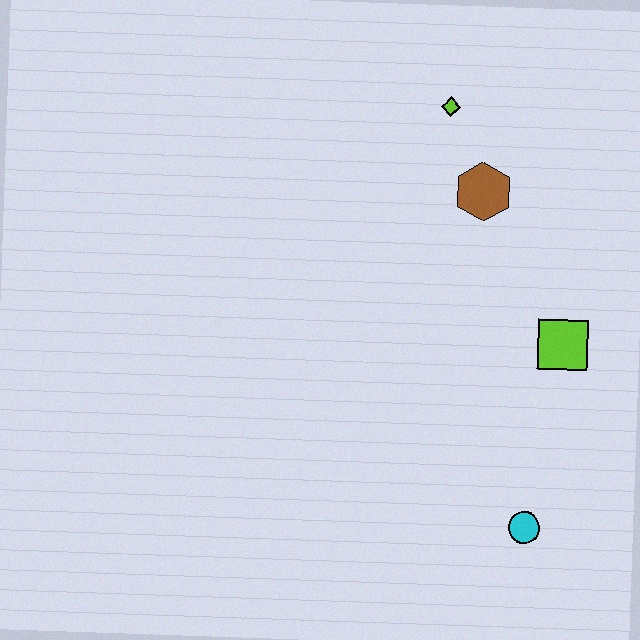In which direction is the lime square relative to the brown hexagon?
The lime square is below the brown hexagon.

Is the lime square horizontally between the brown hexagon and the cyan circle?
No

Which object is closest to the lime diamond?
The brown hexagon is closest to the lime diamond.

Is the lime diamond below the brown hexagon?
No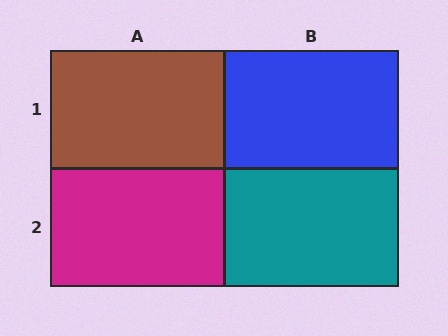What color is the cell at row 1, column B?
Blue.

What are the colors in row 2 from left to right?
Magenta, teal.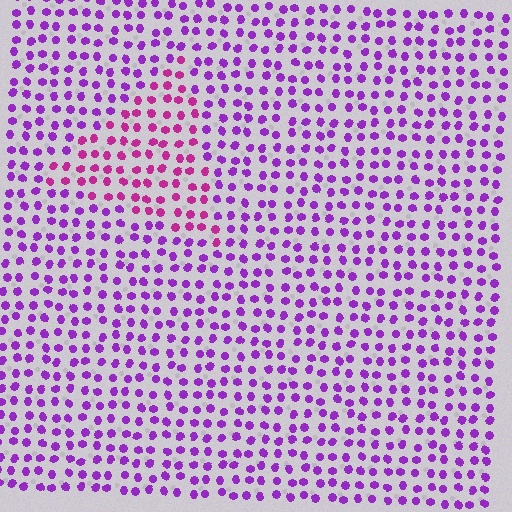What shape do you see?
I see a triangle.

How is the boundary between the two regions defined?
The boundary is defined purely by a slight shift in hue (about 35 degrees). Spacing, size, and orientation are identical on both sides.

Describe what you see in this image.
The image is filled with small purple elements in a uniform arrangement. A triangle-shaped region is visible where the elements are tinted to a slightly different hue, forming a subtle color boundary.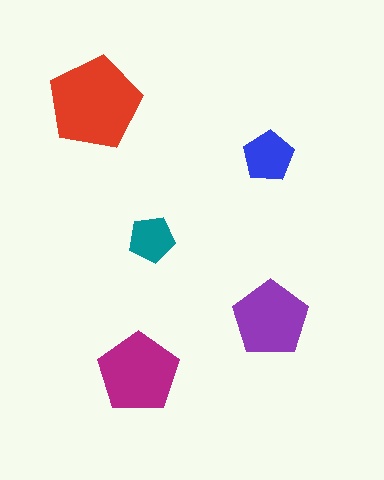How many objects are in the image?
There are 5 objects in the image.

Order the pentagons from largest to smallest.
the red one, the magenta one, the purple one, the blue one, the teal one.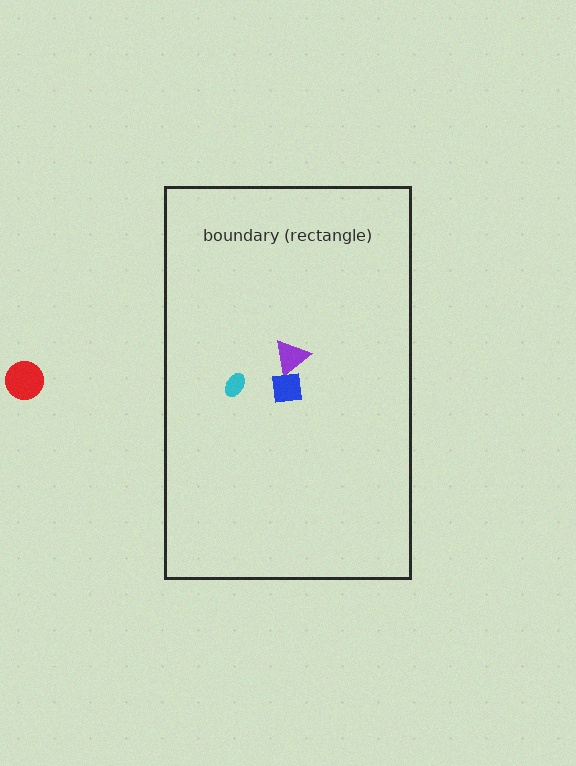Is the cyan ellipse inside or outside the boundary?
Inside.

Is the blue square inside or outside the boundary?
Inside.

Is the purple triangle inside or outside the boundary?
Inside.